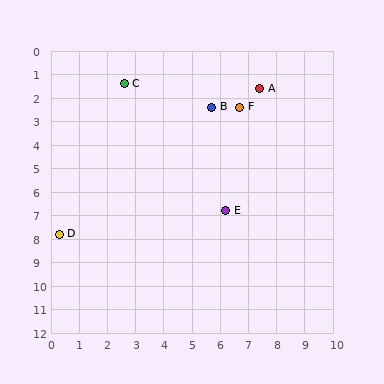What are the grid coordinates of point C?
Point C is at approximately (2.6, 1.4).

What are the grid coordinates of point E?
Point E is at approximately (6.2, 6.8).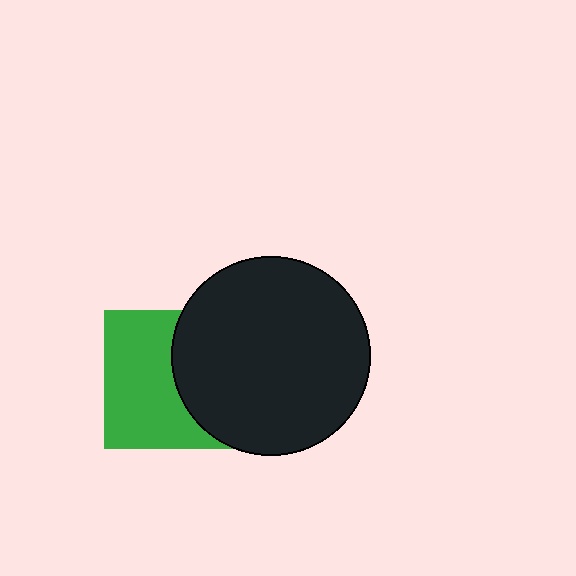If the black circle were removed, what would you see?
You would see the complete green square.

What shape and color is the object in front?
The object in front is a black circle.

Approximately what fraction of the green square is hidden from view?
Roughly 42% of the green square is hidden behind the black circle.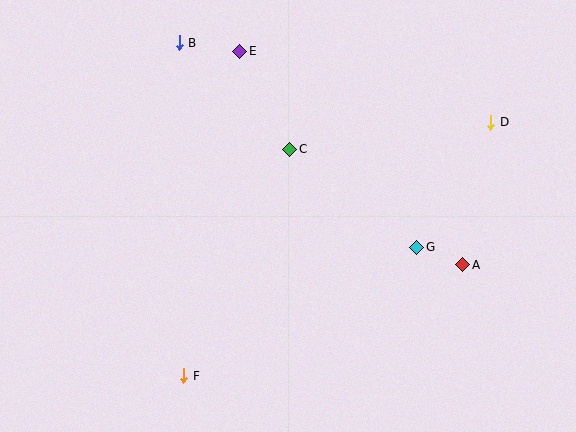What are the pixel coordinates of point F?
Point F is at (184, 376).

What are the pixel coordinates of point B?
Point B is at (179, 43).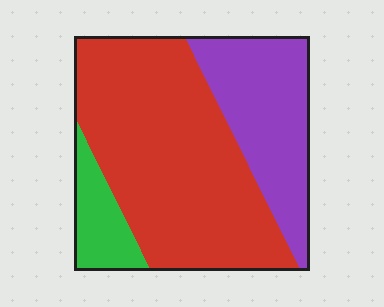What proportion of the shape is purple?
Purple covers 29% of the shape.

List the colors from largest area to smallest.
From largest to smallest: red, purple, green.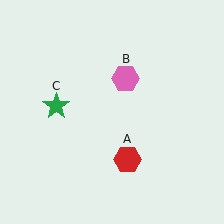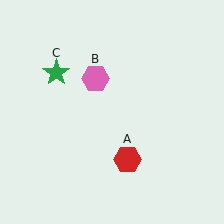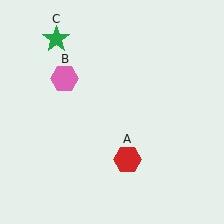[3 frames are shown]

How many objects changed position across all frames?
2 objects changed position: pink hexagon (object B), green star (object C).